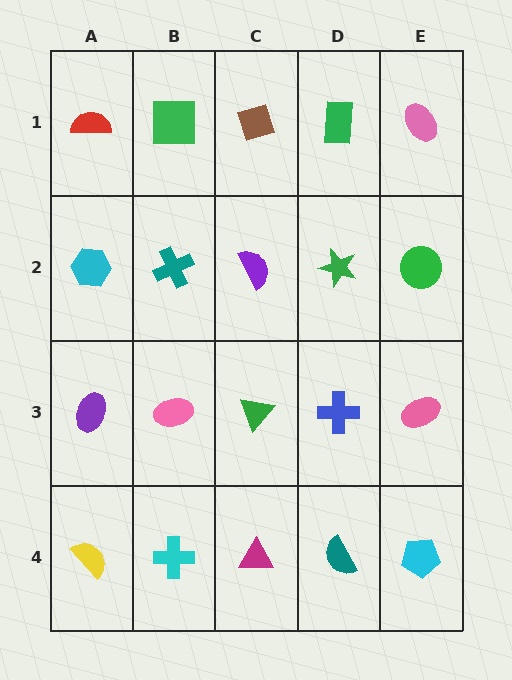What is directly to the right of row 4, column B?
A magenta triangle.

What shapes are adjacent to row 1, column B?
A teal cross (row 2, column B), a red semicircle (row 1, column A), a brown diamond (row 1, column C).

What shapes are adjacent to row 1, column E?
A green circle (row 2, column E), a green rectangle (row 1, column D).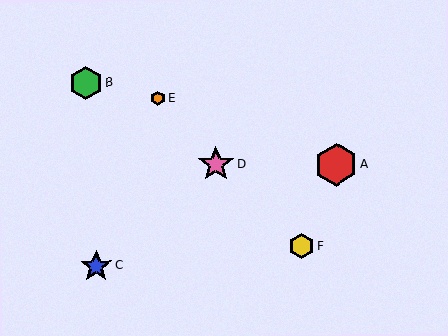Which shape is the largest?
The red hexagon (labeled A) is the largest.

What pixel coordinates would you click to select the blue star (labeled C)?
Click at (96, 266) to select the blue star C.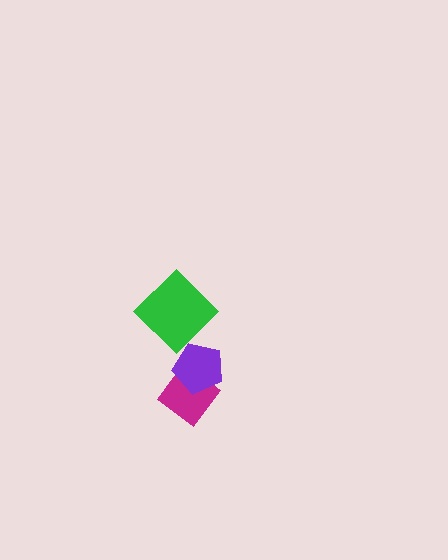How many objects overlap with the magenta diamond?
1 object overlaps with the magenta diamond.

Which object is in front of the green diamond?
The purple pentagon is in front of the green diamond.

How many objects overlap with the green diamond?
1 object overlaps with the green diamond.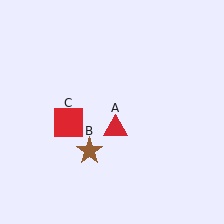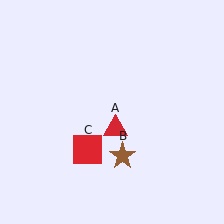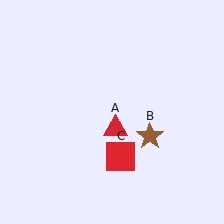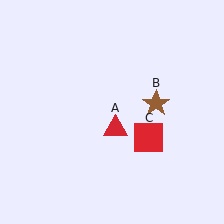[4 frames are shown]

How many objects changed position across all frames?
2 objects changed position: brown star (object B), red square (object C).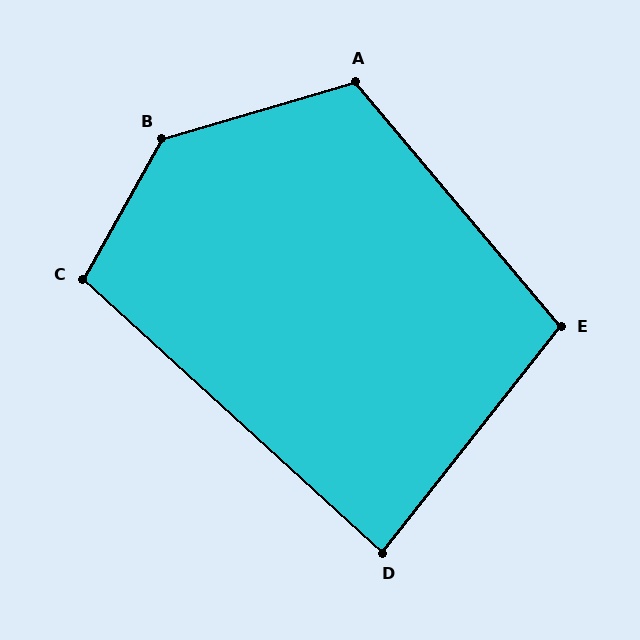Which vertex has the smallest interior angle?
D, at approximately 86 degrees.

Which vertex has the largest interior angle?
B, at approximately 136 degrees.